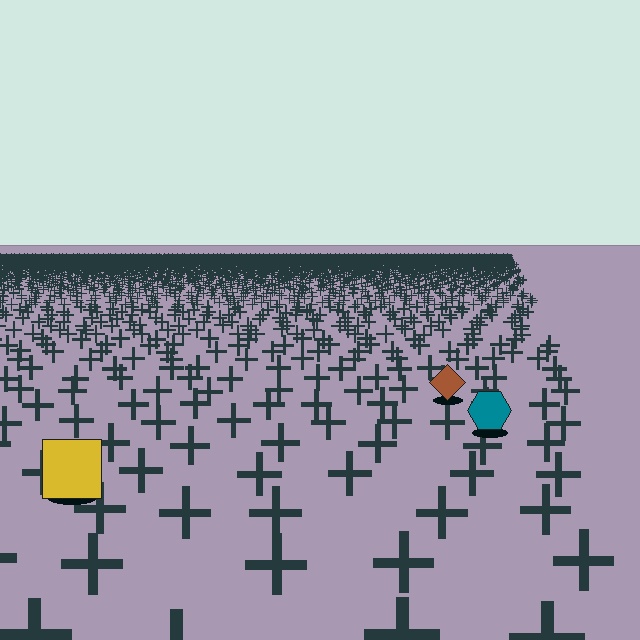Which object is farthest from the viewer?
The brown diamond is farthest from the viewer. It appears smaller and the ground texture around it is denser.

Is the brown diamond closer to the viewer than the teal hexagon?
No. The teal hexagon is closer — you can tell from the texture gradient: the ground texture is coarser near it.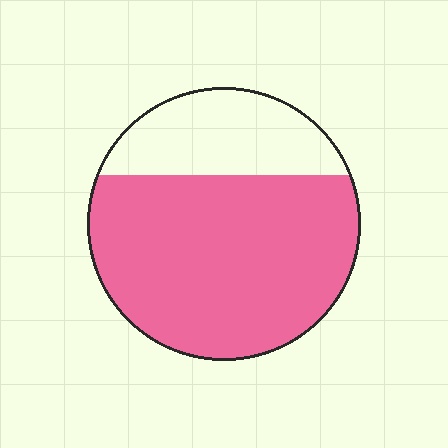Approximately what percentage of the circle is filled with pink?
Approximately 70%.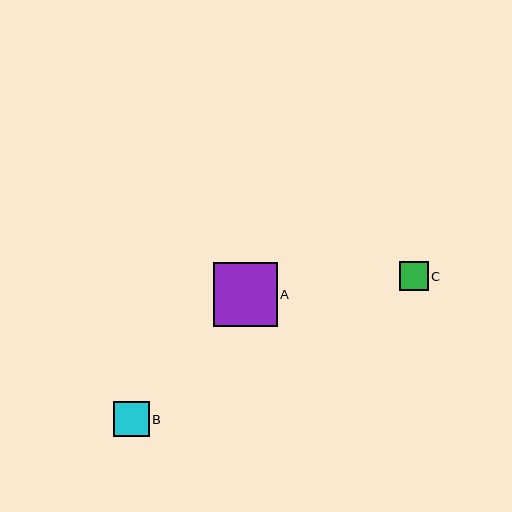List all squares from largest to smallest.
From largest to smallest: A, B, C.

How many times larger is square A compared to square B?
Square A is approximately 1.8 times the size of square B.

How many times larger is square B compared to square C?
Square B is approximately 1.2 times the size of square C.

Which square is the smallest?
Square C is the smallest with a size of approximately 29 pixels.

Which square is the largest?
Square A is the largest with a size of approximately 64 pixels.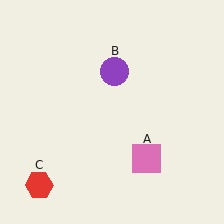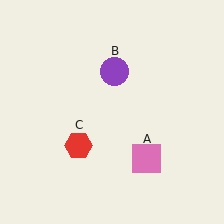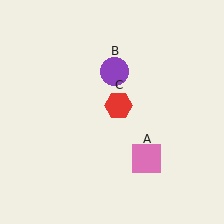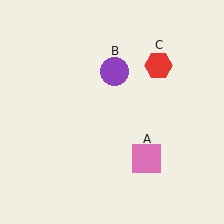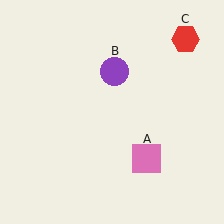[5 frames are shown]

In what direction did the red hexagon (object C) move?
The red hexagon (object C) moved up and to the right.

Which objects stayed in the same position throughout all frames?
Pink square (object A) and purple circle (object B) remained stationary.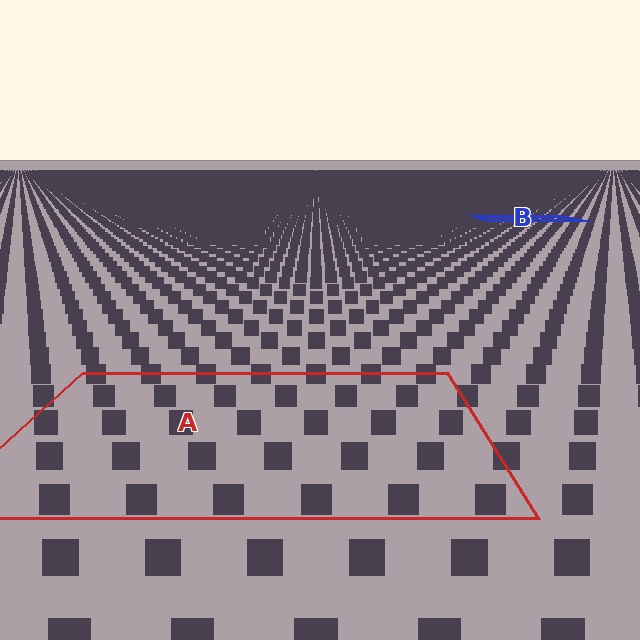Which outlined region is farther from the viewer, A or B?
Region B is farther from the viewer — the texture elements inside it appear smaller and more densely packed.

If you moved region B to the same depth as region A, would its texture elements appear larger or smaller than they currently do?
They would appear larger. At a closer depth, the same texture elements are projected at a bigger on-screen size.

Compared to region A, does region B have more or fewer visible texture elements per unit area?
Region B has more texture elements per unit area — they are packed more densely because it is farther away.